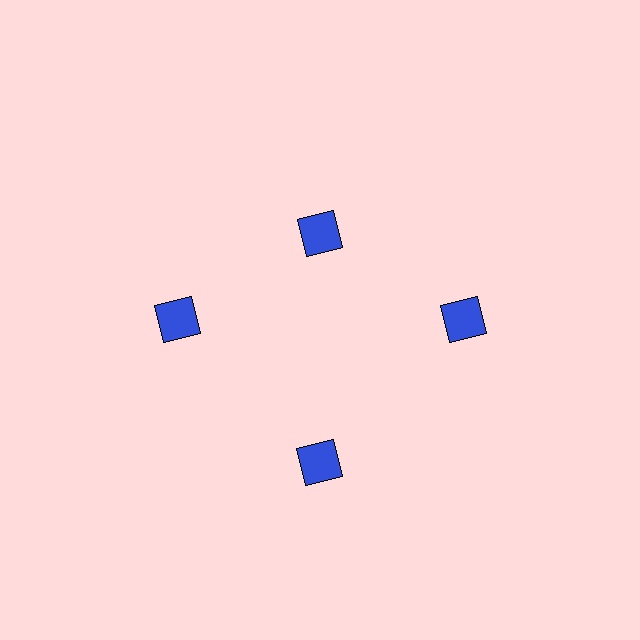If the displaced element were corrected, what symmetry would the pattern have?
It would have 4-fold rotational symmetry — the pattern would map onto itself every 90 degrees.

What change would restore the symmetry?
The symmetry would be restored by moving it outward, back onto the ring so that all 4 squares sit at equal angles and equal distance from the center.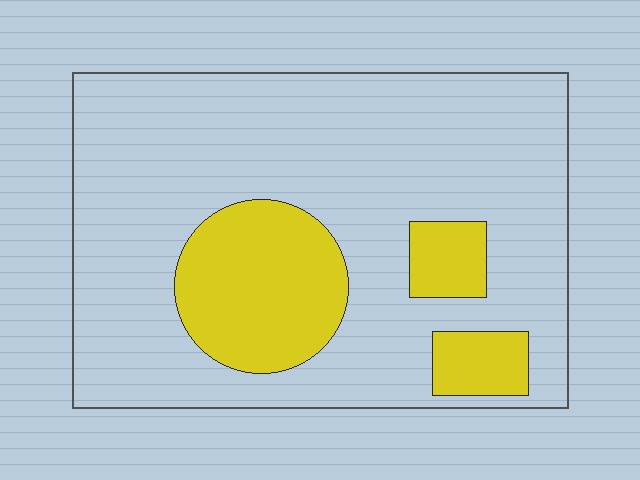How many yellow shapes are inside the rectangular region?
3.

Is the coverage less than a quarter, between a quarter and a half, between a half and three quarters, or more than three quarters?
Less than a quarter.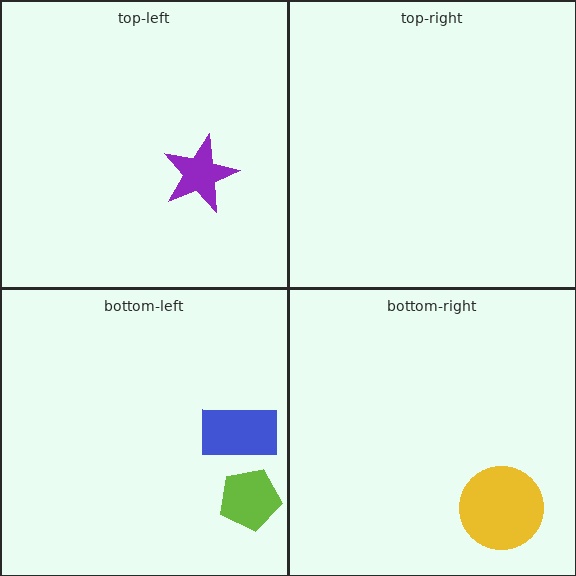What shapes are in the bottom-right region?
The yellow circle.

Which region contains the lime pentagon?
The bottom-left region.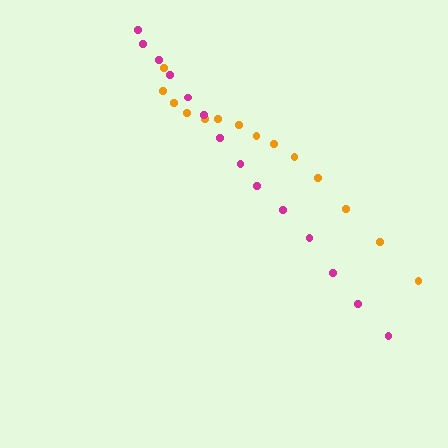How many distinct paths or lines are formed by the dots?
There are 2 distinct paths.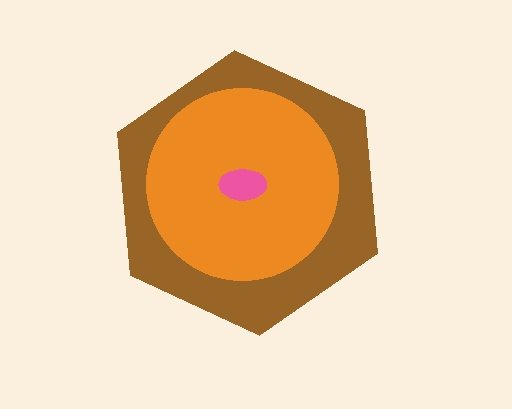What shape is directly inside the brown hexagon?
The orange circle.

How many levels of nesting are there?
3.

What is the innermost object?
The pink ellipse.